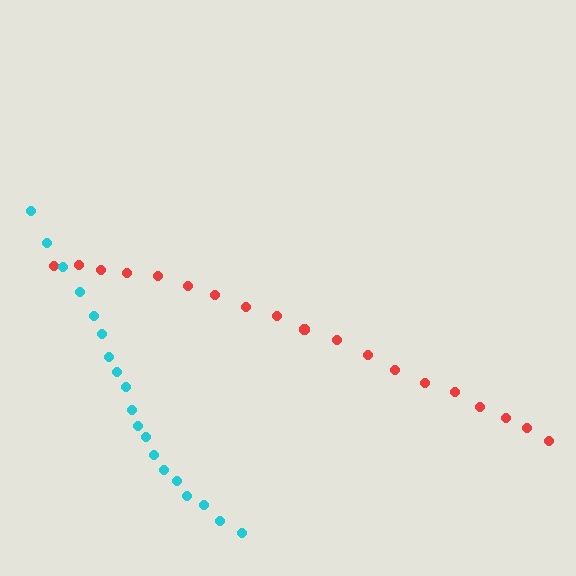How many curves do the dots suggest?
There are 2 distinct paths.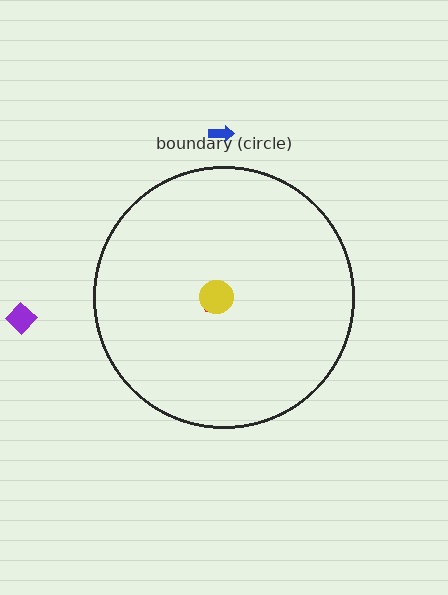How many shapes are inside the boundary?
2 inside, 2 outside.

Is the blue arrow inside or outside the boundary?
Outside.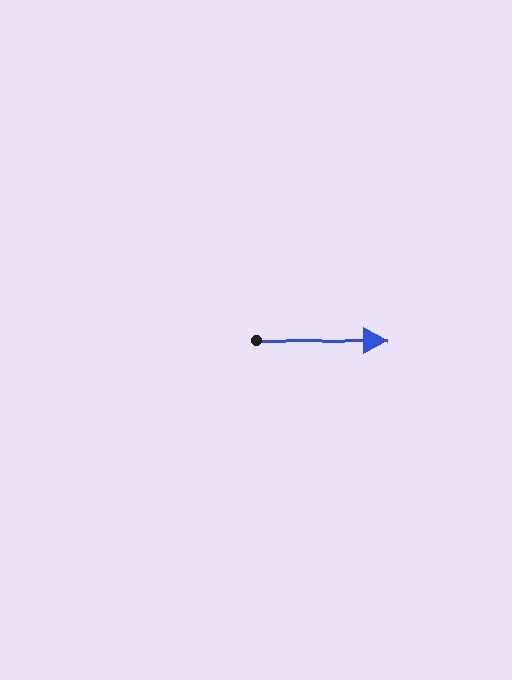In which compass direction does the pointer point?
East.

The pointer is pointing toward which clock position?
Roughly 3 o'clock.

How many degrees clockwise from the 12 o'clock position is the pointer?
Approximately 91 degrees.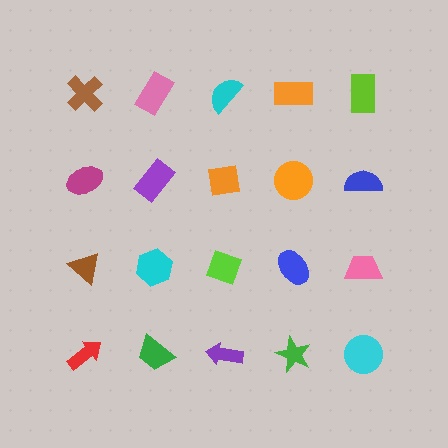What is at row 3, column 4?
A blue ellipse.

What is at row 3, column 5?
A pink trapezoid.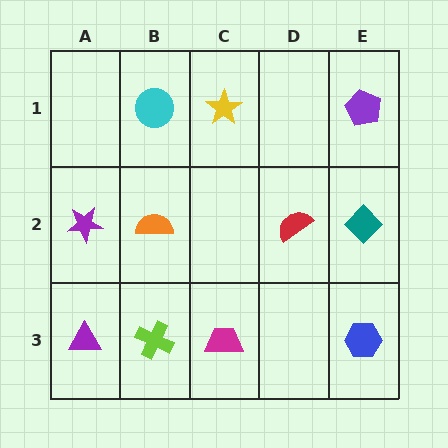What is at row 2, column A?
A purple star.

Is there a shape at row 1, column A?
No, that cell is empty.